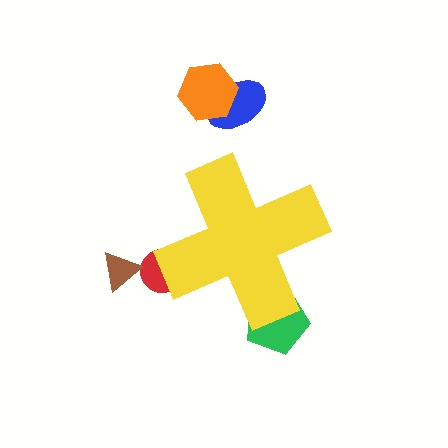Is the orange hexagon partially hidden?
No, the orange hexagon is fully visible.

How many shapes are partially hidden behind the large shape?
2 shapes are partially hidden.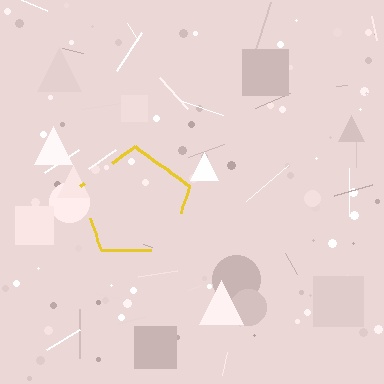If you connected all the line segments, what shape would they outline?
They would outline a pentagon.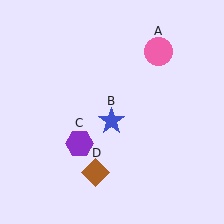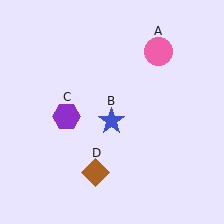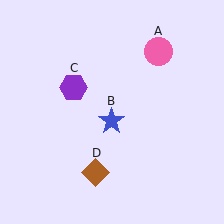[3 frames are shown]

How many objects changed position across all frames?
1 object changed position: purple hexagon (object C).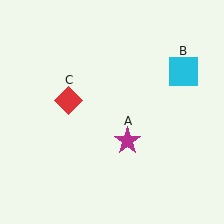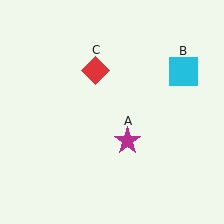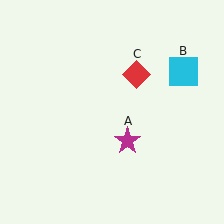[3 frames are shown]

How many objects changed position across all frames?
1 object changed position: red diamond (object C).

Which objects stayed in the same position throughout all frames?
Magenta star (object A) and cyan square (object B) remained stationary.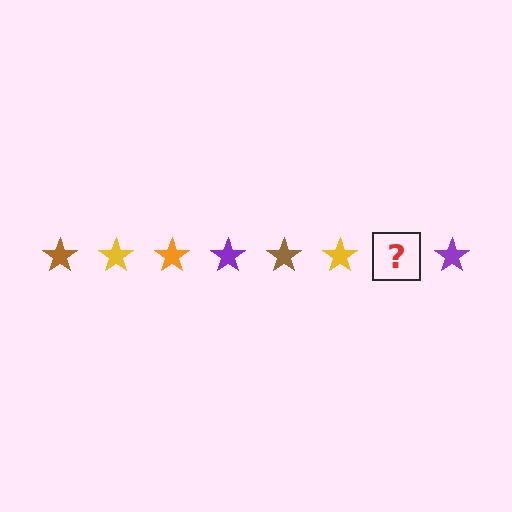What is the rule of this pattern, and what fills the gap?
The rule is that the pattern cycles through brown, yellow, orange, purple stars. The gap should be filled with an orange star.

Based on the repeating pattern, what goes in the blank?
The blank should be an orange star.